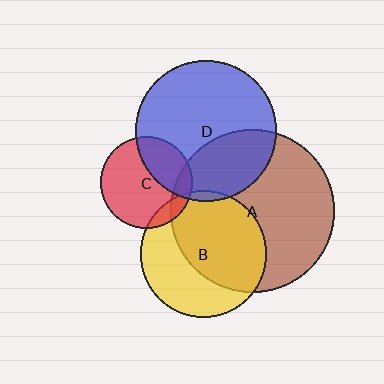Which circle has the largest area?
Circle A (brown).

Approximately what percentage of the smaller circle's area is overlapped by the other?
Approximately 30%.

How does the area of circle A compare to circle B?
Approximately 1.7 times.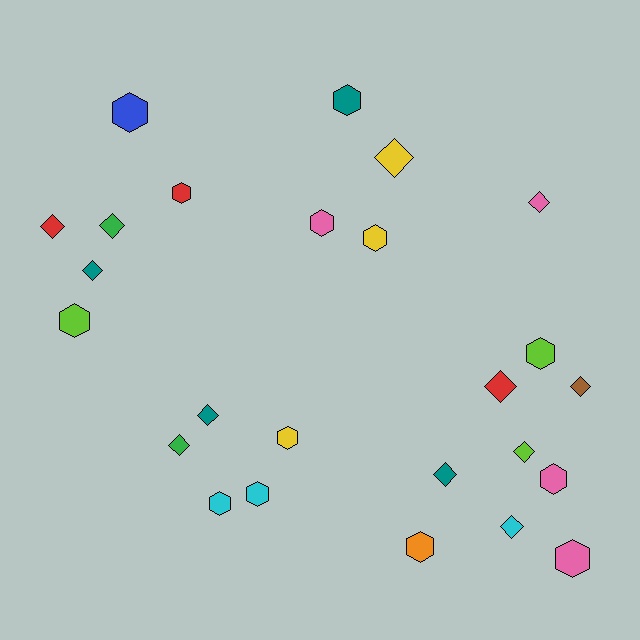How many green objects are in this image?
There are 2 green objects.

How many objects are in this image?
There are 25 objects.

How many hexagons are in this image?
There are 13 hexagons.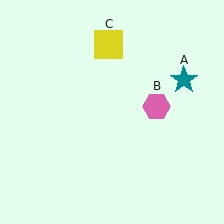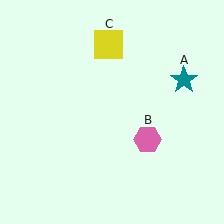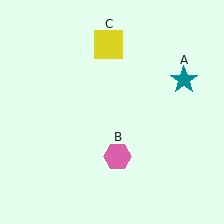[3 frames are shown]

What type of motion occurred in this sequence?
The pink hexagon (object B) rotated clockwise around the center of the scene.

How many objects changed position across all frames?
1 object changed position: pink hexagon (object B).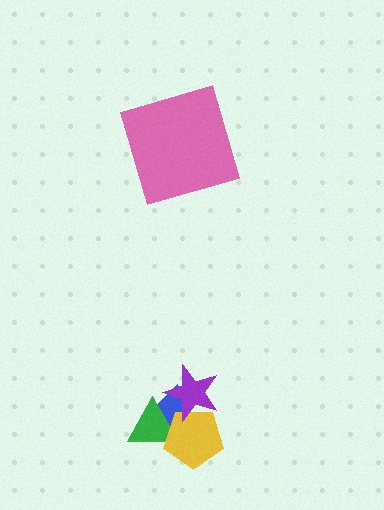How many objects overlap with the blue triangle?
3 objects overlap with the blue triangle.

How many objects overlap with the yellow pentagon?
3 objects overlap with the yellow pentagon.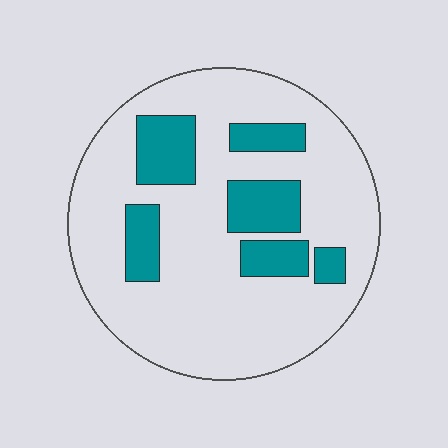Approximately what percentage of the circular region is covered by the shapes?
Approximately 20%.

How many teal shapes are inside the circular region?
6.